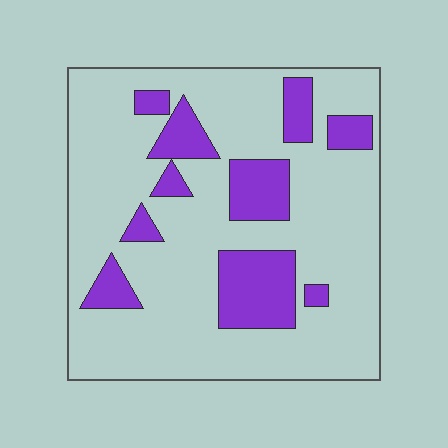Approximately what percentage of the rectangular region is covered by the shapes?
Approximately 20%.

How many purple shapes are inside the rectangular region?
10.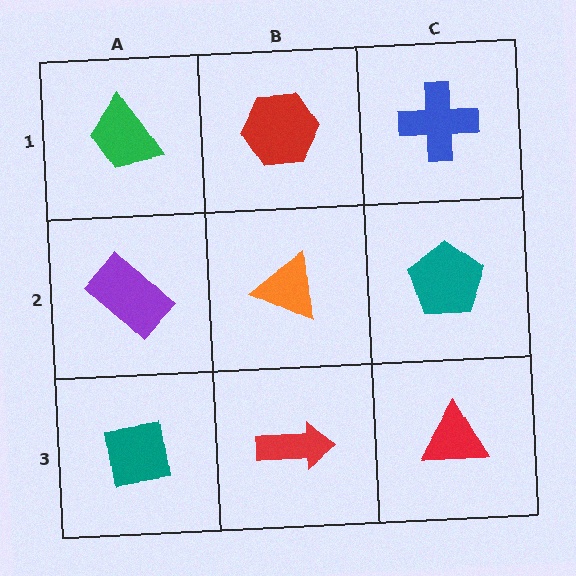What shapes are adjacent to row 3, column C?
A teal pentagon (row 2, column C), a red arrow (row 3, column B).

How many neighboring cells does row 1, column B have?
3.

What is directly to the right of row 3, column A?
A red arrow.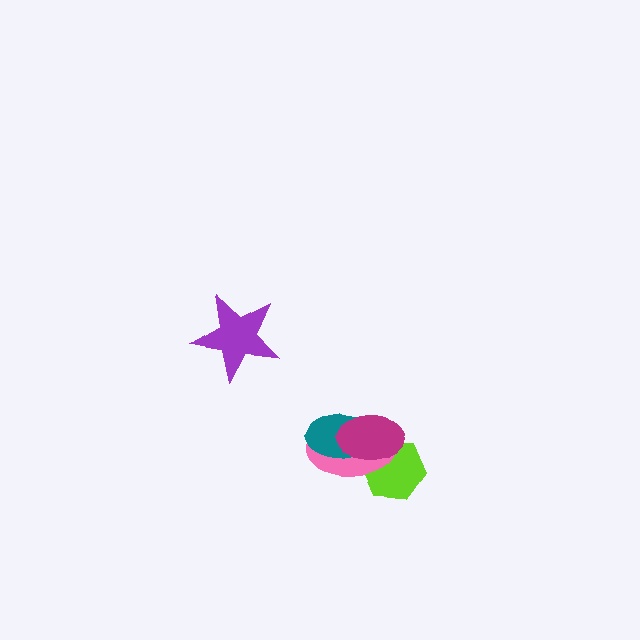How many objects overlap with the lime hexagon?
2 objects overlap with the lime hexagon.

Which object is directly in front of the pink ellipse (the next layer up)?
The teal ellipse is directly in front of the pink ellipse.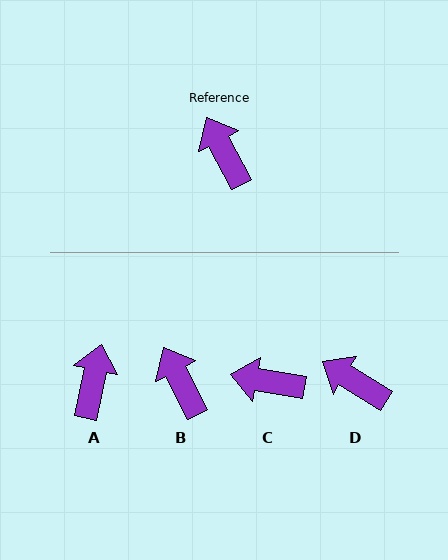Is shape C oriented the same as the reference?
No, it is off by about 53 degrees.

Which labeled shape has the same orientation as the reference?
B.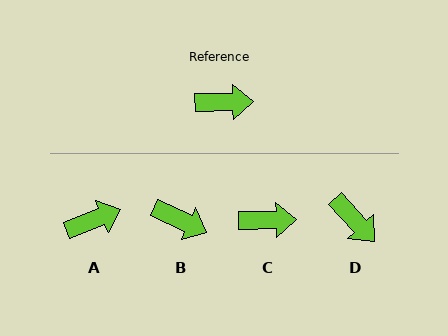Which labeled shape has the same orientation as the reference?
C.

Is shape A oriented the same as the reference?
No, it is off by about 20 degrees.